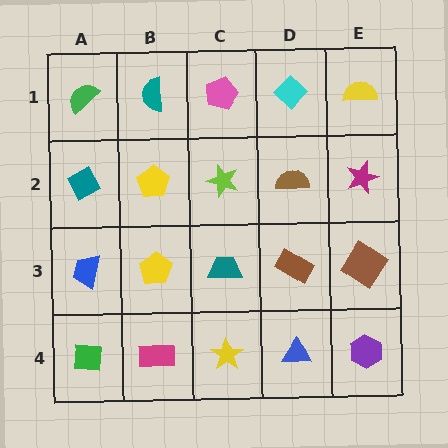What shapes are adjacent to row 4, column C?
A teal trapezoid (row 3, column C), a magenta rectangle (row 4, column B), a blue triangle (row 4, column D).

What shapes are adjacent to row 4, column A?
A blue trapezoid (row 3, column A), a magenta rectangle (row 4, column B).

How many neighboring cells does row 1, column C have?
3.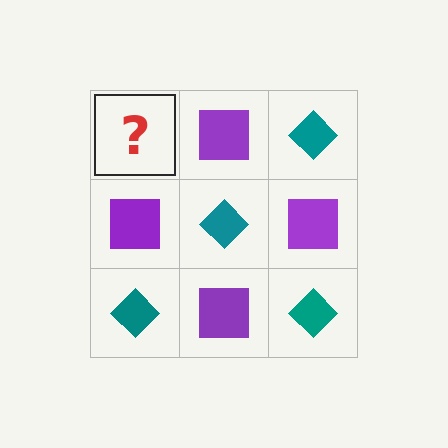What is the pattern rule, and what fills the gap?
The rule is that it alternates teal diamond and purple square in a checkerboard pattern. The gap should be filled with a teal diamond.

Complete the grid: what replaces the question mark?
The question mark should be replaced with a teal diamond.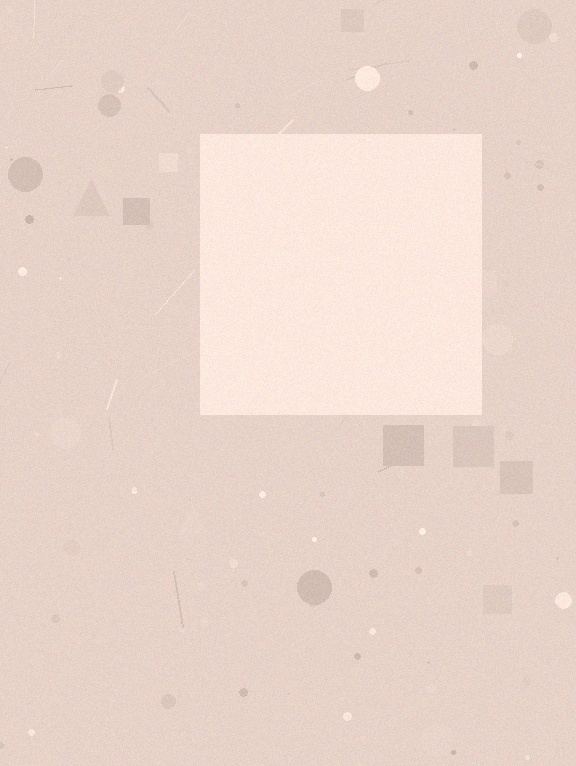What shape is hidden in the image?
A square is hidden in the image.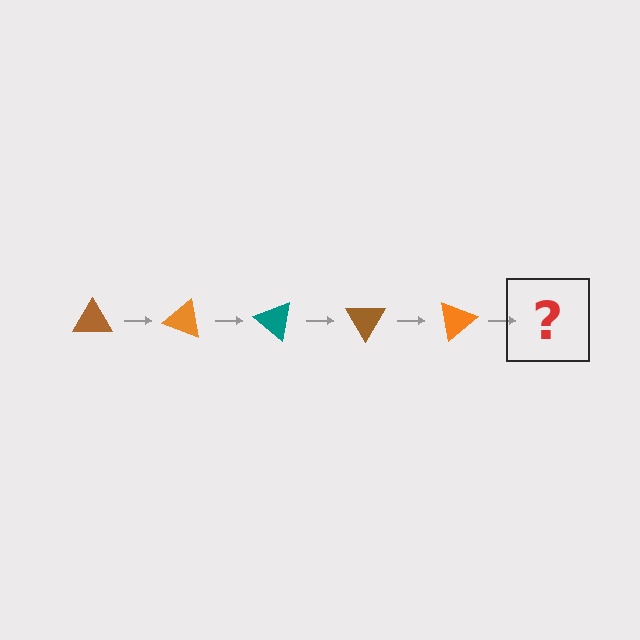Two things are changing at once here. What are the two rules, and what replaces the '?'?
The two rules are that it rotates 20 degrees each step and the color cycles through brown, orange, and teal. The '?' should be a teal triangle, rotated 100 degrees from the start.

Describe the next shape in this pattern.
It should be a teal triangle, rotated 100 degrees from the start.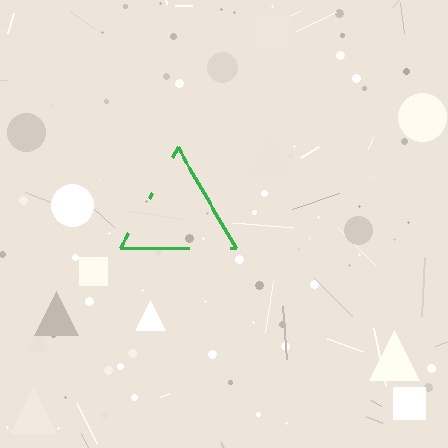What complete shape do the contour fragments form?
The contour fragments form a triangle.